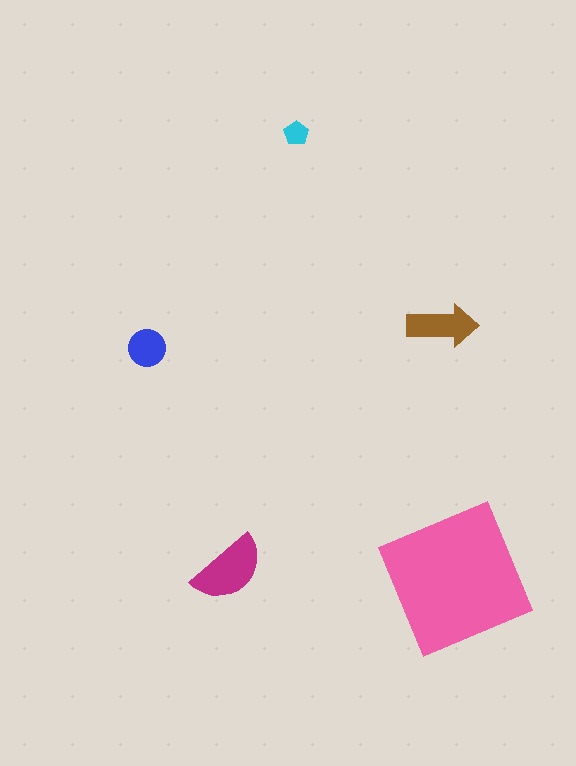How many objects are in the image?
There are 5 objects in the image.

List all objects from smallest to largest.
The cyan pentagon, the blue circle, the brown arrow, the magenta semicircle, the pink square.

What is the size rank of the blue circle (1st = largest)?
4th.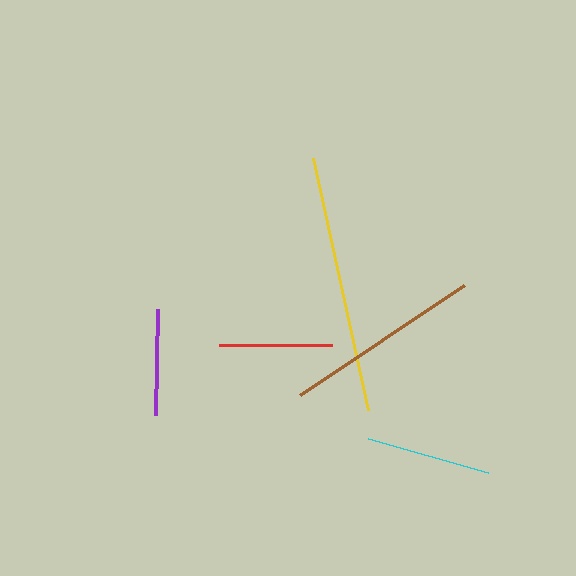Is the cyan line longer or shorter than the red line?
The cyan line is longer than the red line.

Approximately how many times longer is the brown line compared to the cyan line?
The brown line is approximately 1.6 times the length of the cyan line.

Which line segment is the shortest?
The purple line is the shortest at approximately 106 pixels.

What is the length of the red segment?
The red segment is approximately 113 pixels long.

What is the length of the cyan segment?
The cyan segment is approximately 125 pixels long.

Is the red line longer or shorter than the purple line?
The red line is longer than the purple line.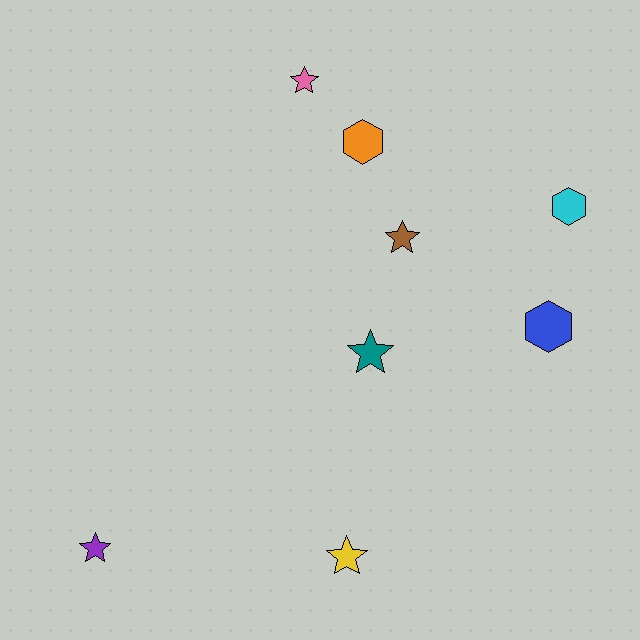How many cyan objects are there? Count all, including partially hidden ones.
There is 1 cyan object.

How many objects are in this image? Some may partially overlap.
There are 8 objects.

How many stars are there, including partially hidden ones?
There are 5 stars.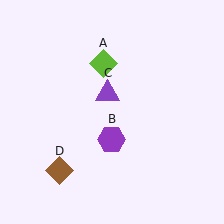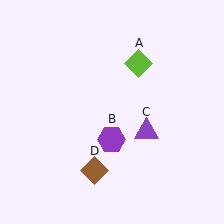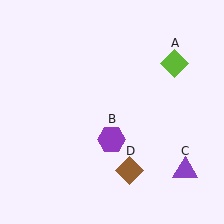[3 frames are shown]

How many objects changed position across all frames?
3 objects changed position: lime diamond (object A), purple triangle (object C), brown diamond (object D).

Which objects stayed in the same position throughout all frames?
Purple hexagon (object B) remained stationary.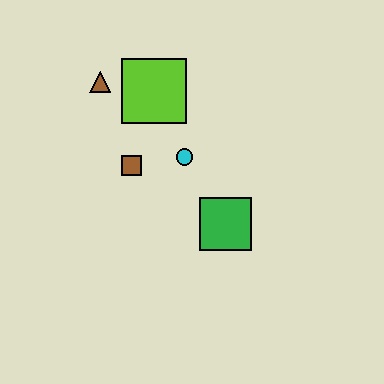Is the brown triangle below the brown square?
No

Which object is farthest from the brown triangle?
The green square is farthest from the brown triangle.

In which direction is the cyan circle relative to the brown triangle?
The cyan circle is to the right of the brown triangle.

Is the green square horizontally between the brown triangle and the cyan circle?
No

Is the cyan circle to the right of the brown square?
Yes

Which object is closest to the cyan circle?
The brown square is closest to the cyan circle.